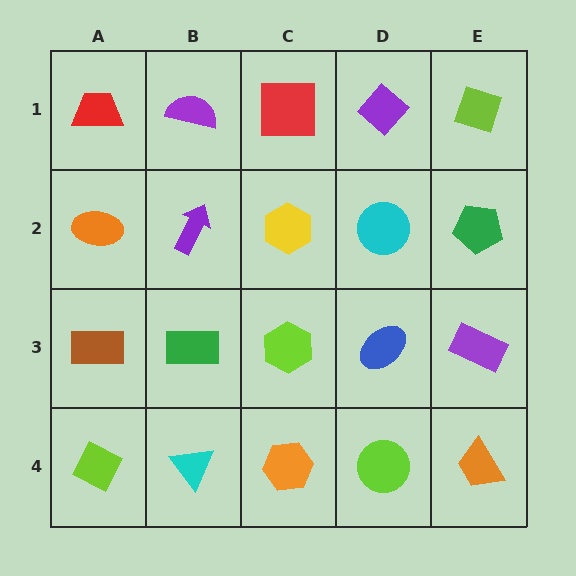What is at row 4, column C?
An orange hexagon.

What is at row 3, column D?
A blue ellipse.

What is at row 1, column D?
A purple diamond.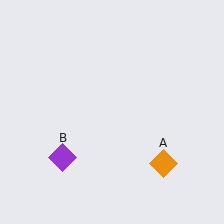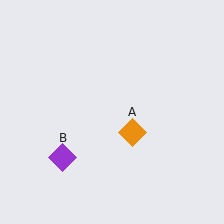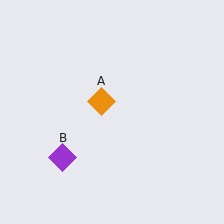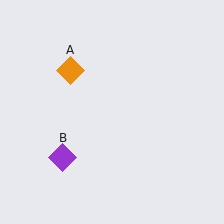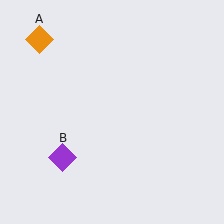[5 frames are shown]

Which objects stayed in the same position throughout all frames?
Purple diamond (object B) remained stationary.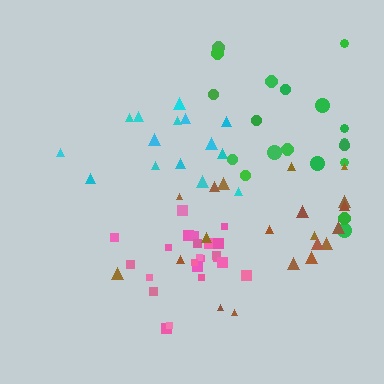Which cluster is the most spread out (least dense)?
Green.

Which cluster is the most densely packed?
Pink.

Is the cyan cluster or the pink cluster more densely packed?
Pink.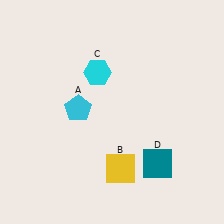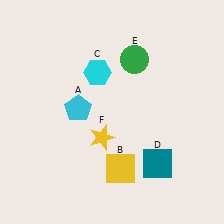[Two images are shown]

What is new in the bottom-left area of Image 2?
A yellow star (F) was added in the bottom-left area of Image 2.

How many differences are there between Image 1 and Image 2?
There are 2 differences between the two images.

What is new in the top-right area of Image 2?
A green circle (E) was added in the top-right area of Image 2.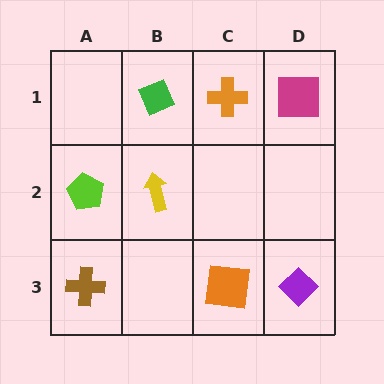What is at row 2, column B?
A yellow arrow.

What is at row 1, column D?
A magenta square.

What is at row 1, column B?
A green diamond.